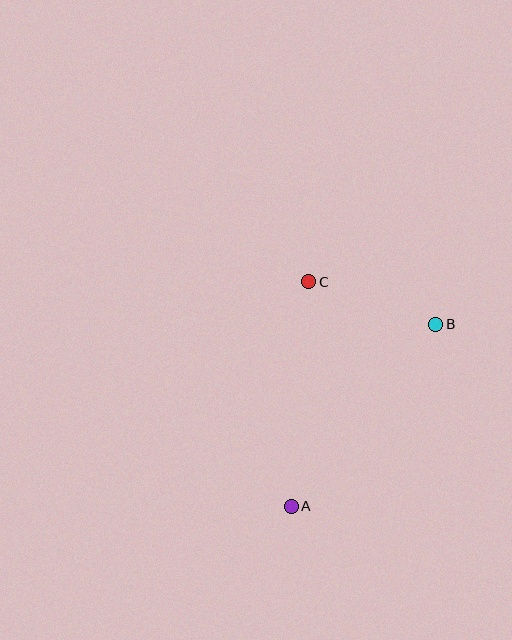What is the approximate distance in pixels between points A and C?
The distance between A and C is approximately 225 pixels.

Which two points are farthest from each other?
Points A and B are farthest from each other.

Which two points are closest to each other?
Points B and C are closest to each other.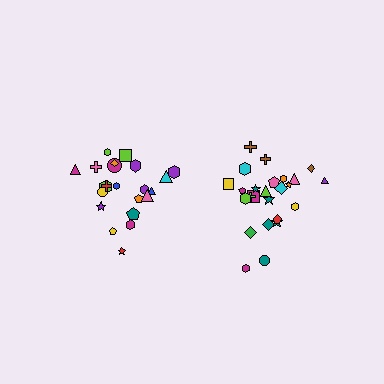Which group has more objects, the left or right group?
The right group.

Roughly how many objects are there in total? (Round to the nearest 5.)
Roughly 45 objects in total.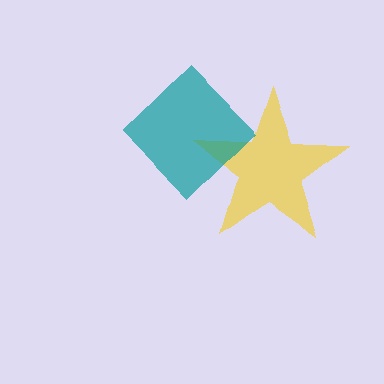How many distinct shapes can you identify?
There are 2 distinct shapes: a yellow star, a teal diamond.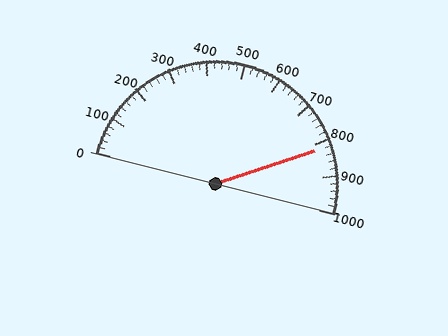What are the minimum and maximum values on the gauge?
The gauge ranges from 0 to 1000.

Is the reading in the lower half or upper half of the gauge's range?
The reading is in the upper half of the range (0 to 1000).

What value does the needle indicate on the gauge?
The needle indicates approximately 820.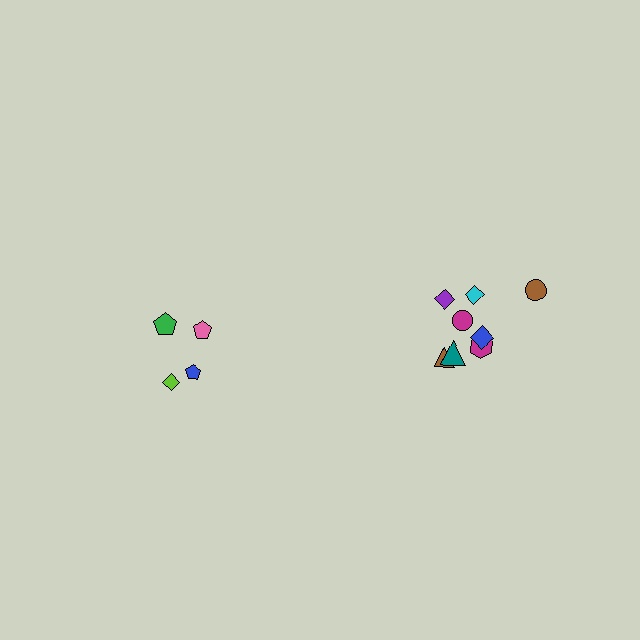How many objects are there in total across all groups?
There are 12 objects.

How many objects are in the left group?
There are 4 objects.